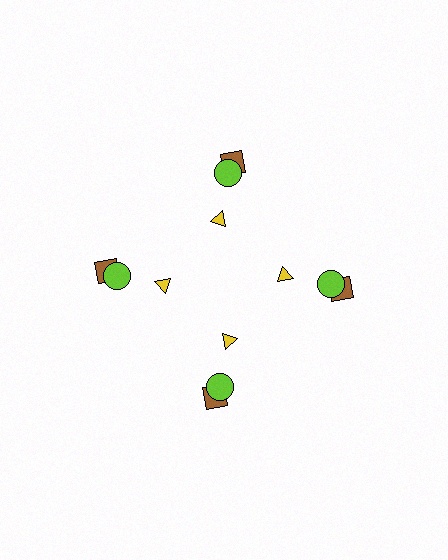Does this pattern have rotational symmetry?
Yes, this pattern has 4-fold rotational symmetry. It looks the same after rotating 90 degrees around the center.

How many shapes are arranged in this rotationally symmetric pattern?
There are 12 shapes, arranged in 4 groups of 3.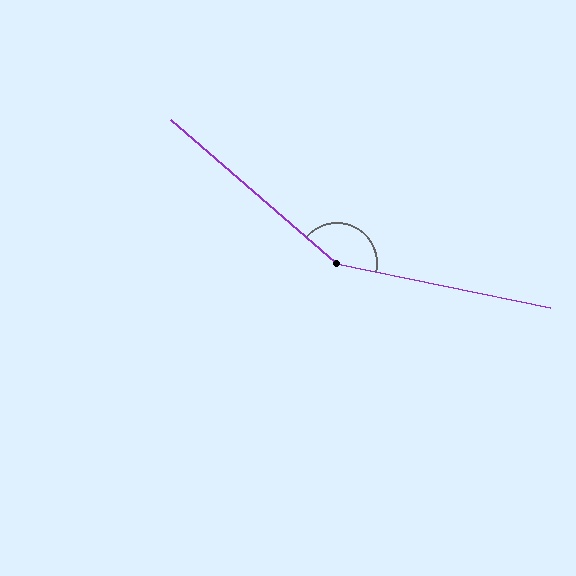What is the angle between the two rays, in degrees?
Approximately 151 degrees.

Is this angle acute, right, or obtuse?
It is obtuse.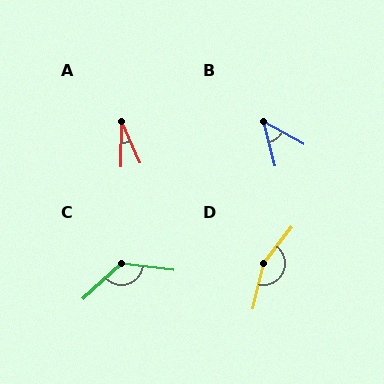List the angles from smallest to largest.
A (24°), B (47°), C (131°), D (155°).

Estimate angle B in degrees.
Approximately 47 degrees.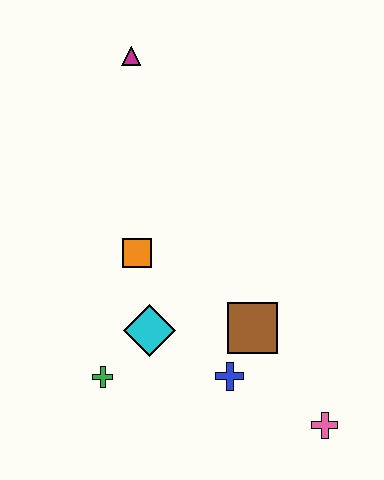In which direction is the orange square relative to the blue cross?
The orange square is above the blue cross.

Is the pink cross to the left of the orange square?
No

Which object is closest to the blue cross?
The brown square is closest to the blue cross.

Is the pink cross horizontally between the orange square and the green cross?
No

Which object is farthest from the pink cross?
The magenta triangle is farthest from the pink cross.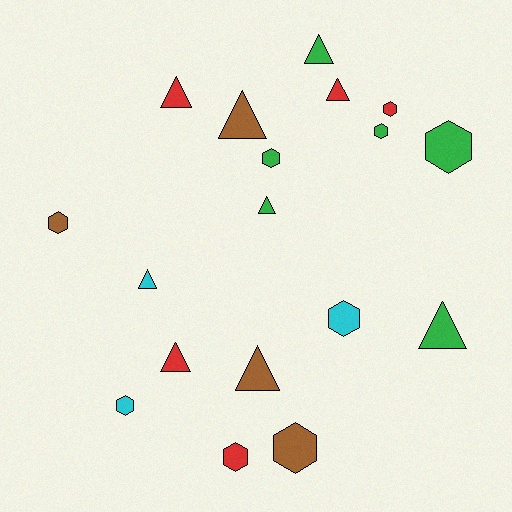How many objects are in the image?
There are 18 objects.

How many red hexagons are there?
There are 2 red hexagons.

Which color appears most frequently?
Green, with 6 objects.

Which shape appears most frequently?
Triangle, with 9 objects.